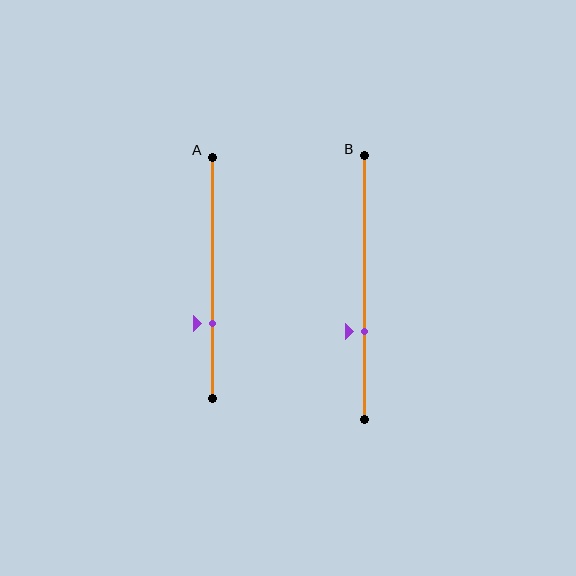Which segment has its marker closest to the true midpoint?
Segment B has its marker closest to the true midpoint.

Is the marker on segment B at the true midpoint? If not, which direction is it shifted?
No, the marker on segment B is shifted downward by about 17% of the segment length.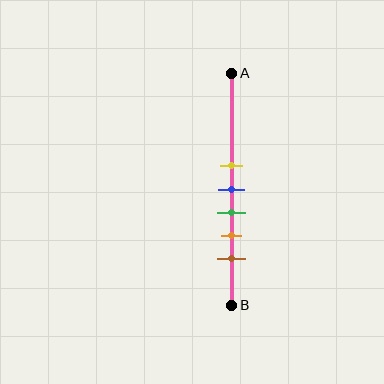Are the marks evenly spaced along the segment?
Yes, the marks are approximately evenly spaced.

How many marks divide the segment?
There are 5 marks dividing the segment.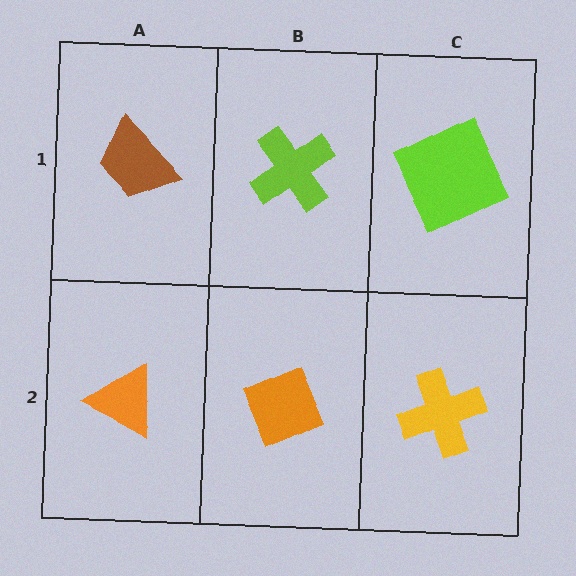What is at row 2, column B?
An orange diamond.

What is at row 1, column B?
A lime cross.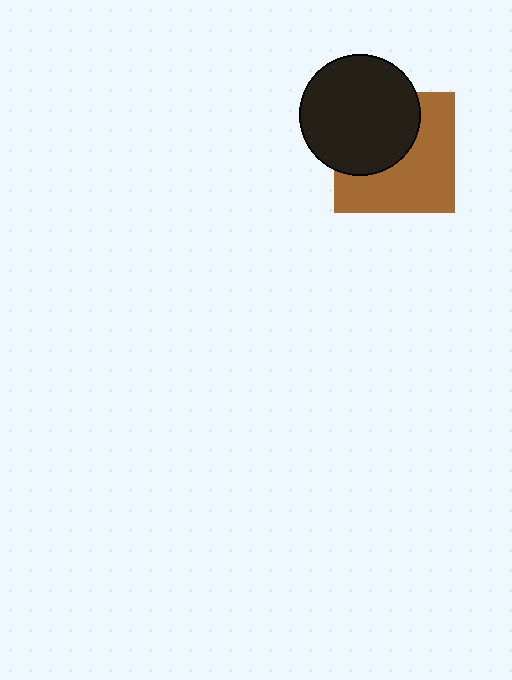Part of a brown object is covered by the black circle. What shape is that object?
It is a square.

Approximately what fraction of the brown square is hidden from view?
Roughly 44% of the brown square is hidden behind the black circle.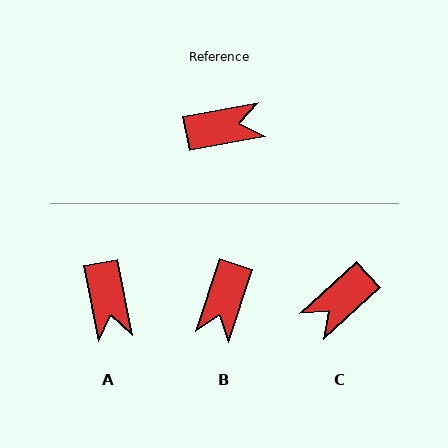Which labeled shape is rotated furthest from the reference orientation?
C, about 148 degrees away.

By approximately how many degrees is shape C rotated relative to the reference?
Approximately 148 degrees clockwise.